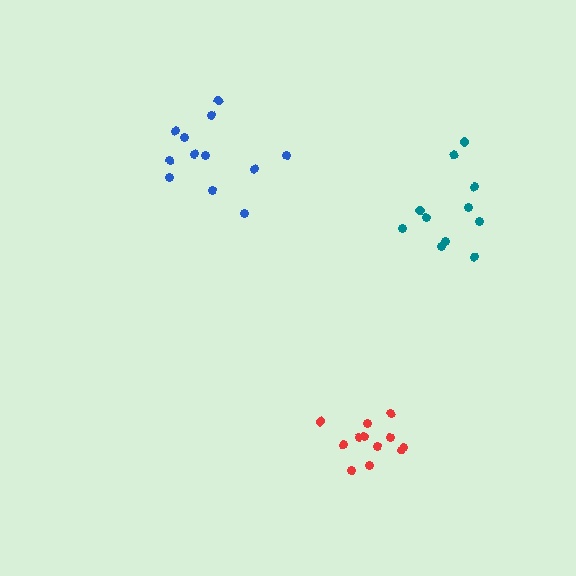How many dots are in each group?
Group 1: 12 dots, Group 2: 11 dots, Group 3: 12 dots (35 total).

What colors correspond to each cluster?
The clusters are colored: blue, teal, red.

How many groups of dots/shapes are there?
There are 3 groups.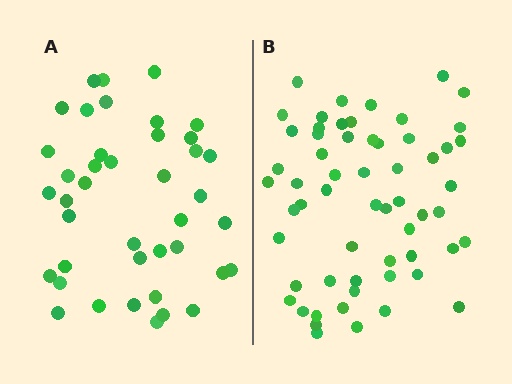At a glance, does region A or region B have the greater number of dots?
Region B (the right region) has more dots.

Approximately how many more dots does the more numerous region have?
Region B has approximately 20 more dots than region A.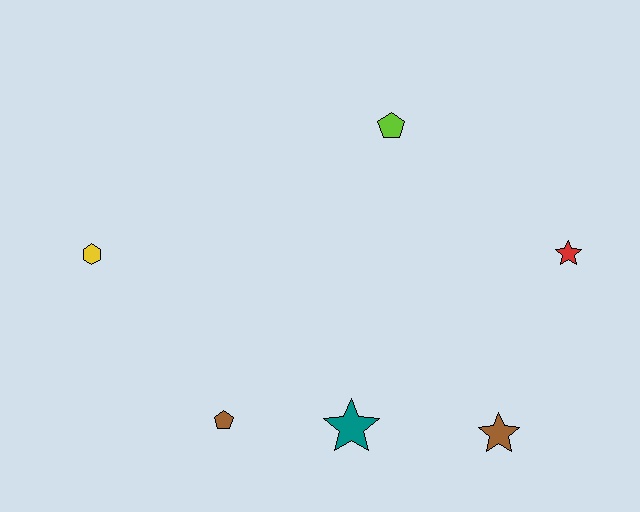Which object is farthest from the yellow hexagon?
The red star is farthest from the yellow hexagon.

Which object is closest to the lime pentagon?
The red star is closest to the lime pentagon.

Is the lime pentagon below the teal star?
No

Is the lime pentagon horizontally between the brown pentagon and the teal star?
No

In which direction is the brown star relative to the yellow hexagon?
The brown star is to the right of the yellow hexagon.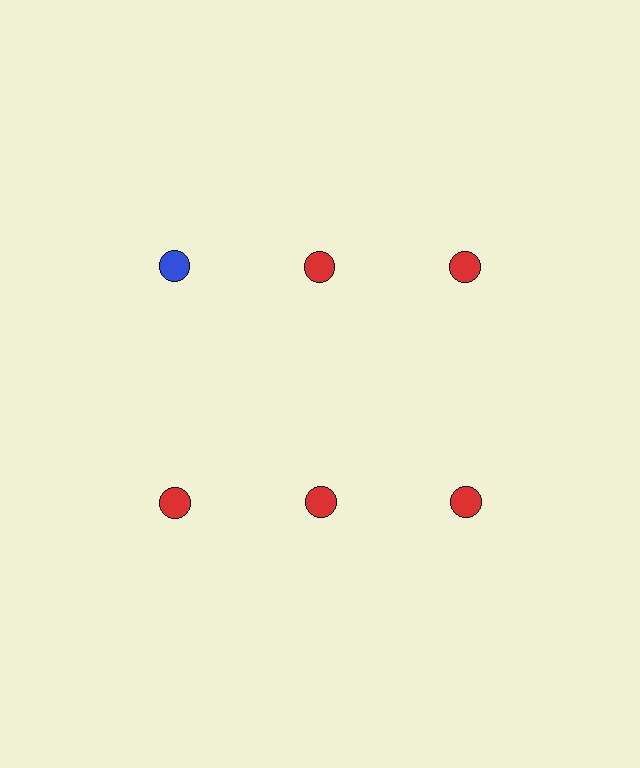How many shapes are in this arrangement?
There are 6 shapes arranged in a grid pattern.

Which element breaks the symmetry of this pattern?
The blue circle in the top row, leftmost column breaks the symmetry. All other shapes are red circles.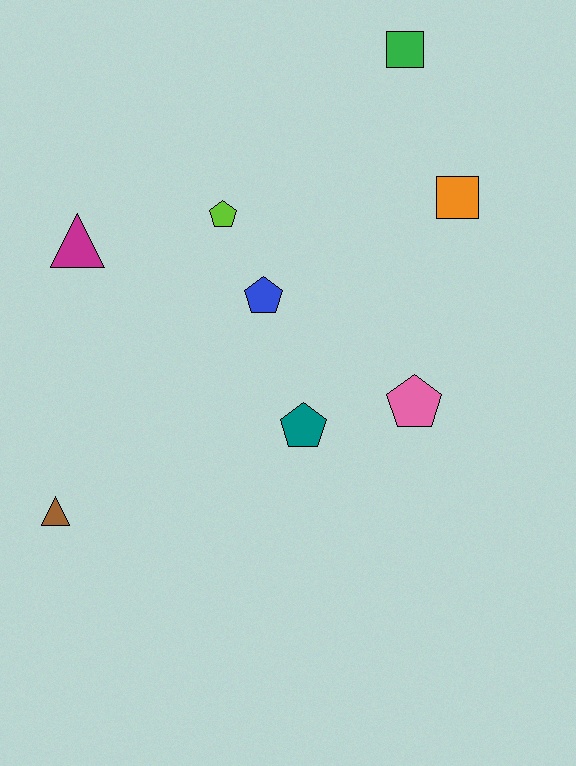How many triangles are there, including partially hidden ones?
There are 2 triangles.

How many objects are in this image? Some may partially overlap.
There are 8 objects.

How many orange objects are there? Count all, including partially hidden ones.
There is 1 orange object.